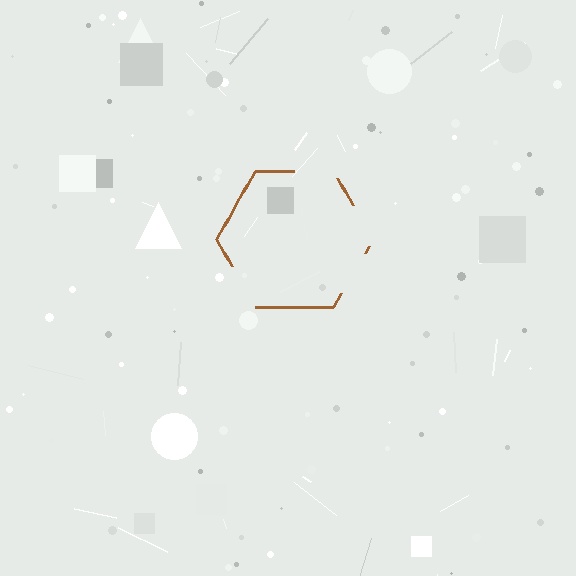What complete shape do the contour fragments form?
The contour fragments form a hexagon.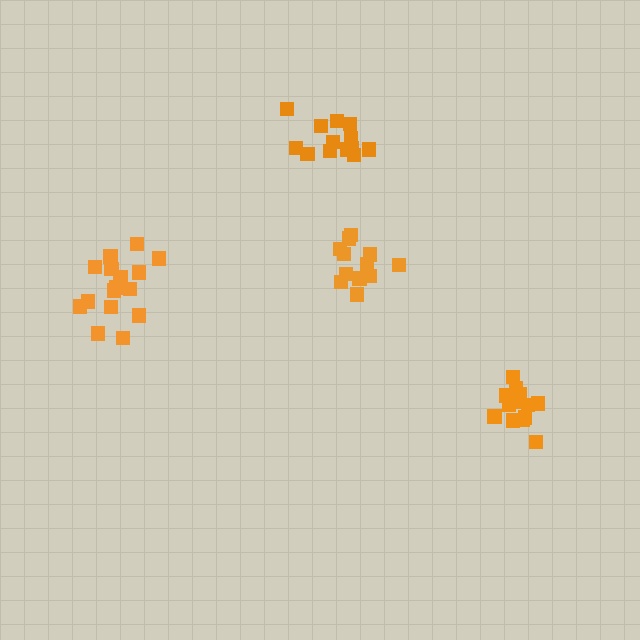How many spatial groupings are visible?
There are 4 spatial groupings.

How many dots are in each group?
Group 1: 13 dots, Group 2: 16 dots, Group 3: 13 dots, Group 4: 12 dots (54 total).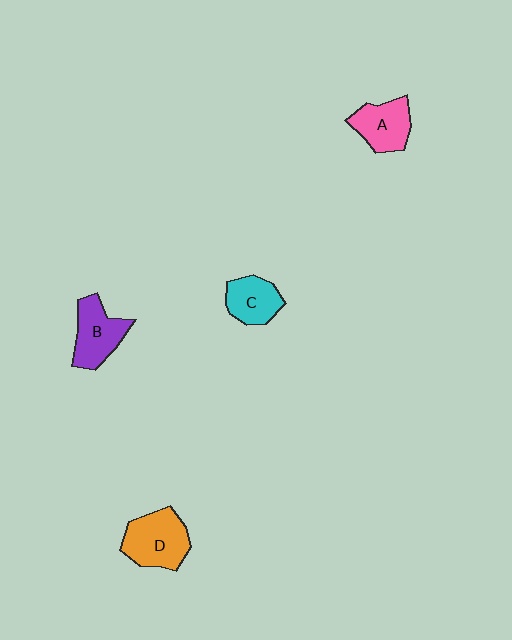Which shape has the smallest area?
Shape C (cyan).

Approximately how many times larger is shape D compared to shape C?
Approximately 1.4 times.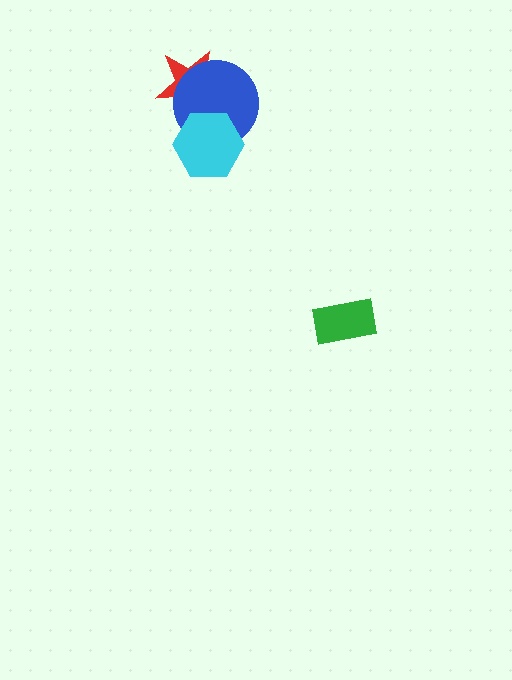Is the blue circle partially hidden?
Yes, it is partially covered by another shape.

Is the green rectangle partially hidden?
No, no other shape covers it.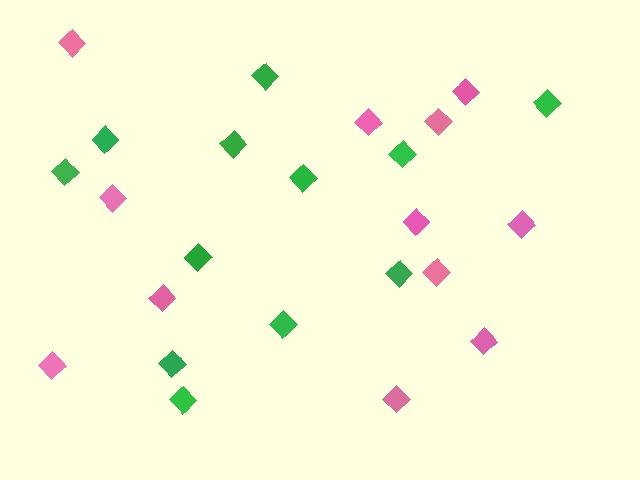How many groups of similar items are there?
There are 2 groups: one group of green diamonds (12) and one group of pink diamonds (12).